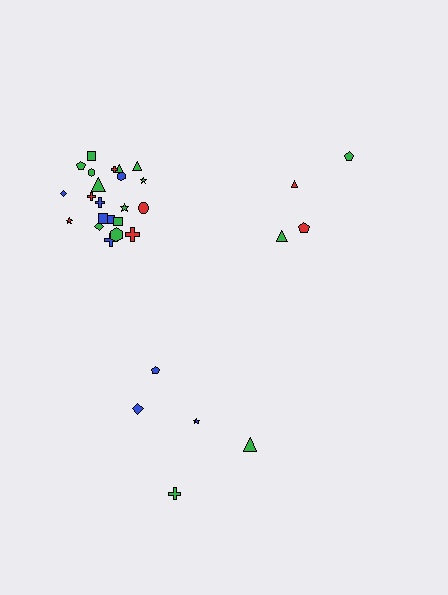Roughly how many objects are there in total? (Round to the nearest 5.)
Roughly 30 objects in total.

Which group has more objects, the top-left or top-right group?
The top-left group.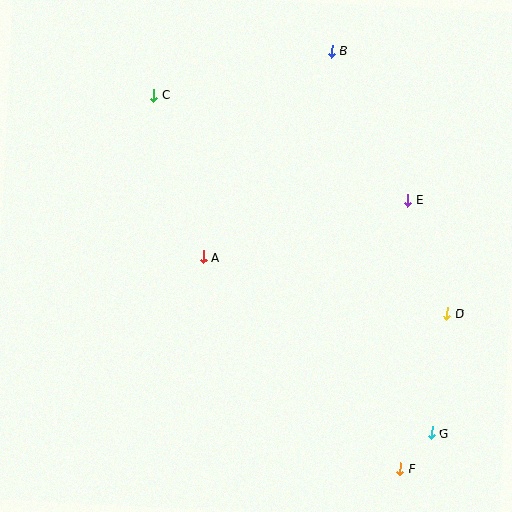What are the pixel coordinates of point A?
Point A is at (203, 257).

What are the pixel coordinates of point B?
Point B is at (332, 51).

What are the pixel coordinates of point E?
Point E is at (408, 200).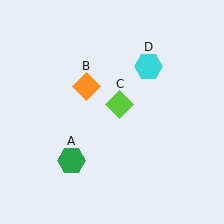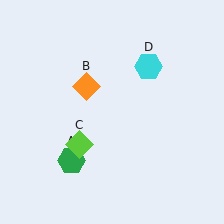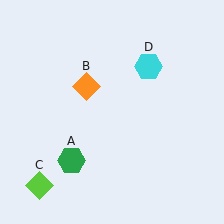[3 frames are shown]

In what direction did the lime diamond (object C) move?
The lime diamond (object C) moved down and to the left.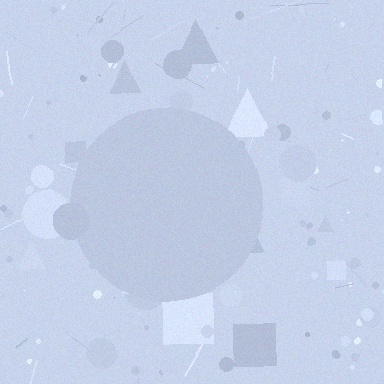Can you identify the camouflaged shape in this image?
The camouflaged shape is a circle.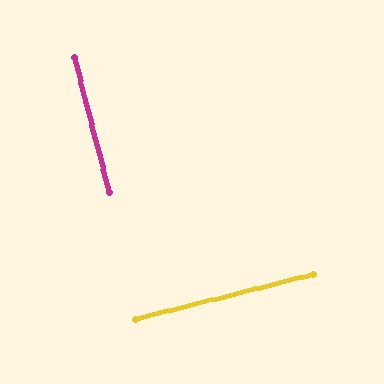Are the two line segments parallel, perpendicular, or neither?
Perpendicular — they meet at approximately 90°.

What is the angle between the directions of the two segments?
Approximately 90 degrees.